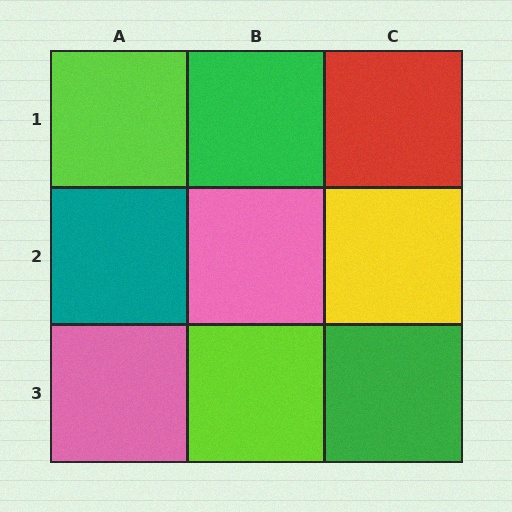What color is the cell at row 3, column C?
Green.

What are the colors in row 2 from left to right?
Teal, pink, yellow.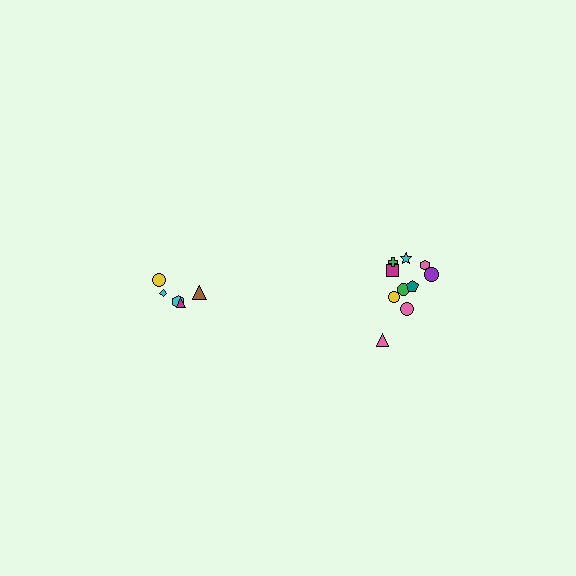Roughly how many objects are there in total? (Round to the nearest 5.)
Roughly 15 objects in total.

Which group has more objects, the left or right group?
The right group.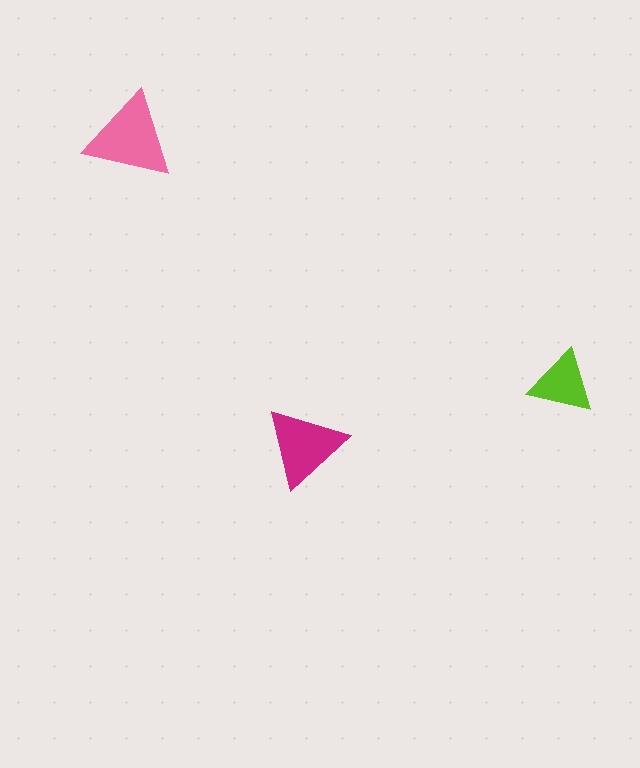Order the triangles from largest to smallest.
the pink one, the magenta one, the lime one.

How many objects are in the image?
There are 3 objects in the image.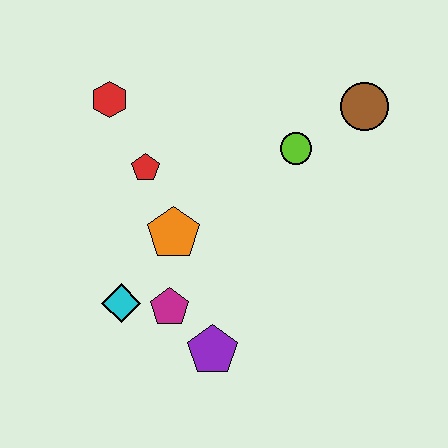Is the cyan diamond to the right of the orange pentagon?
No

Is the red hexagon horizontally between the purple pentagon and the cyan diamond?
No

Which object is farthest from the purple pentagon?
The brown circle is farthest from the purple pentagon.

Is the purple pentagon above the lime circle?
No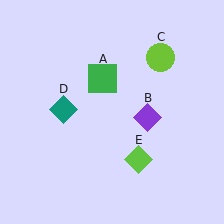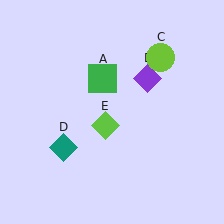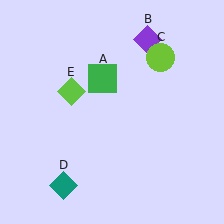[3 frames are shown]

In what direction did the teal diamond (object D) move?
The teal diamond (object D) moved down.